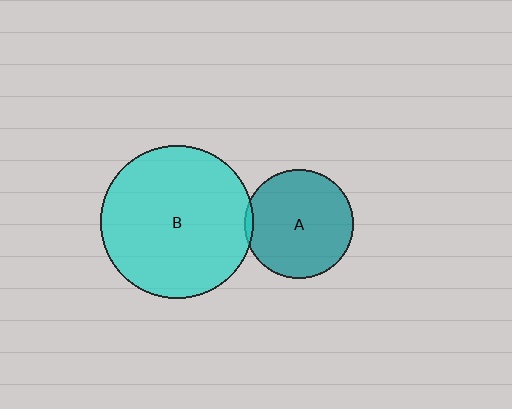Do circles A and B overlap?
Yes.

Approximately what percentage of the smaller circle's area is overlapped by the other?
Approximately 5%.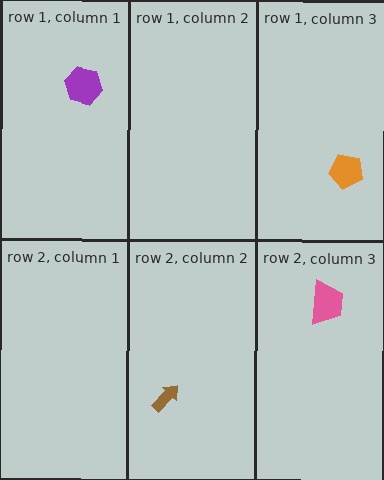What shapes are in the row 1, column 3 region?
The orange pentagon.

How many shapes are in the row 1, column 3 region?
1.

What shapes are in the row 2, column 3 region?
The pink trapezoid.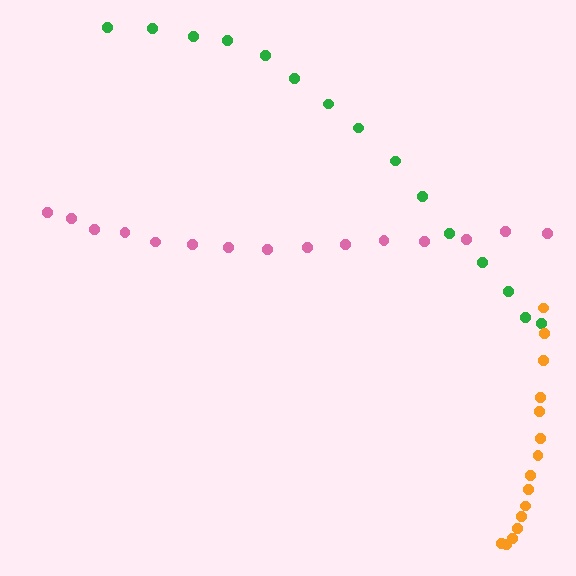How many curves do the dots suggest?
There are 3 distinct paths.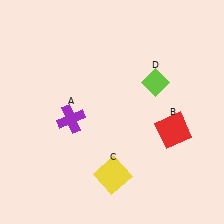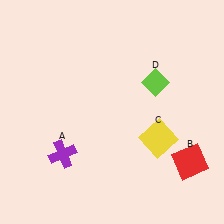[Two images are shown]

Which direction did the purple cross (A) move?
The purple cross (A) moved down.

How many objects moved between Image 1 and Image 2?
3 objects moved between the two images.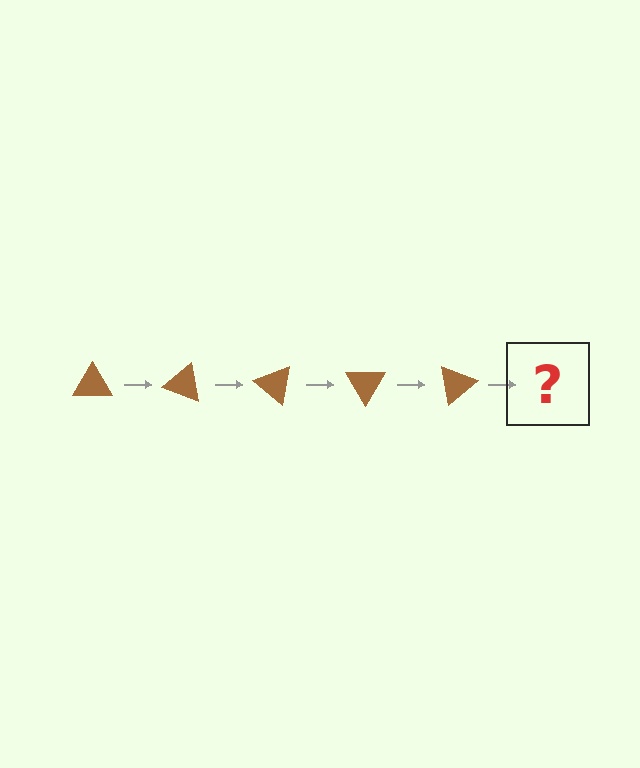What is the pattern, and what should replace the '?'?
The pattern is that the triangle rotates 20 degrees each step. The '?' should be a brown triangle rotated 100 degrees.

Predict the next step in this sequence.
The next step is a brown triangle rotated 100 degrees.